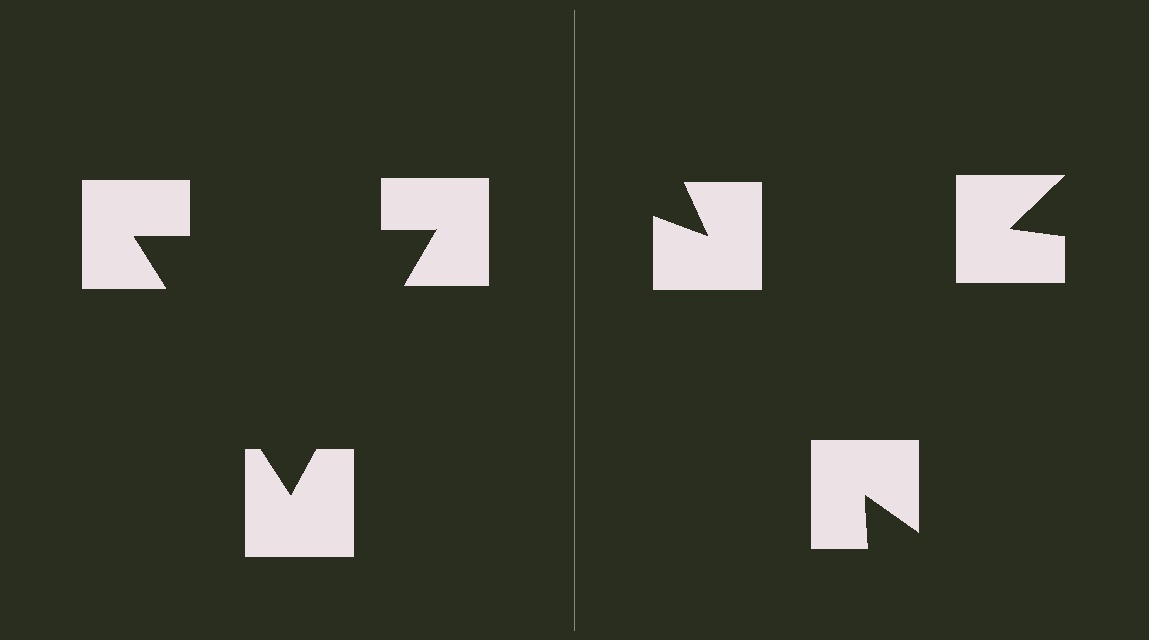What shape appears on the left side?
An illusory triangle.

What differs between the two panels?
The notched squares are positioned identically on both sides; only the wedge orientations differ. On the left they align to a triangle; on the right they are misaligned.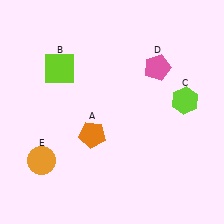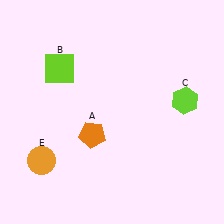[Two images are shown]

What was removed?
The pink pentagon (D) was removed in Image 2.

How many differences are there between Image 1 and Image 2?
There is 1 difference between the two images.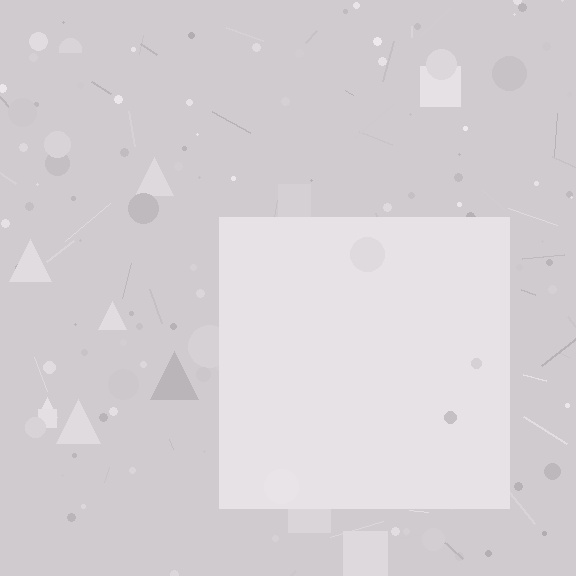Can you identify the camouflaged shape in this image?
The camouflaged shape is a square.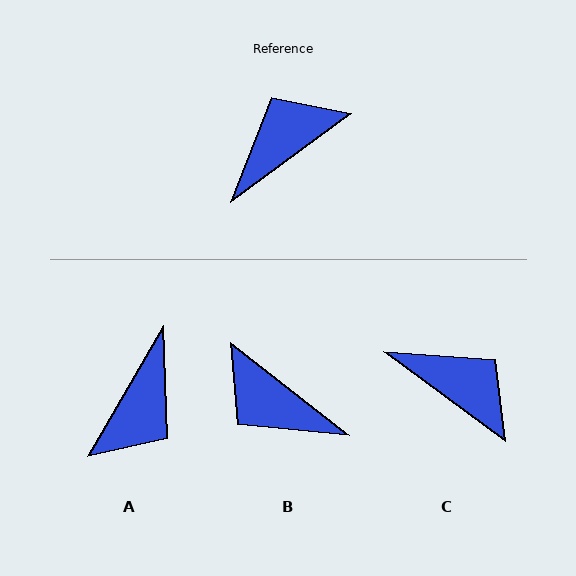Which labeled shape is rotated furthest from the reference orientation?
A, about 156 degrees away.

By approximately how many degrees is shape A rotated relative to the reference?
Approximately 156 degrees clockwise.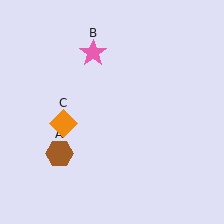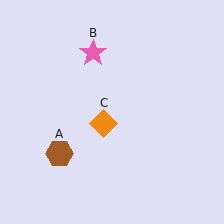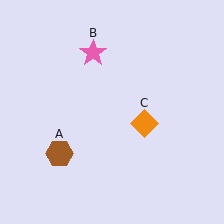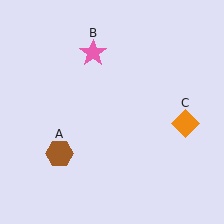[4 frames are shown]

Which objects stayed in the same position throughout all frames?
Brown hexagon (object A) and pink star (object B) remained stationary.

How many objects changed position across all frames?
1 object changed position: orange diamond (object C).